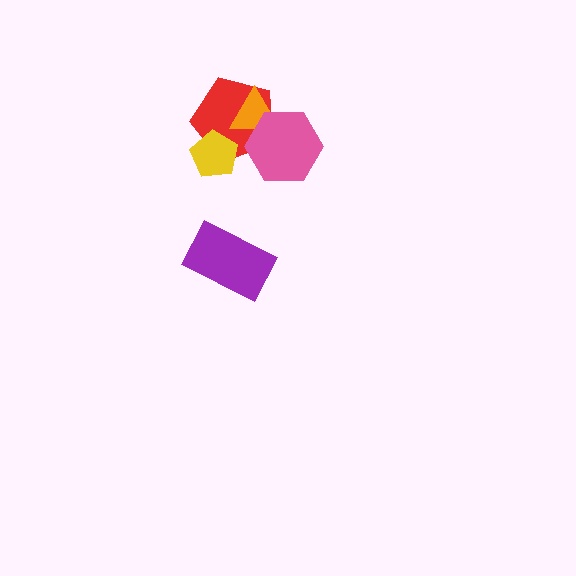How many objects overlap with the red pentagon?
3 objects overlap with the red pentagon.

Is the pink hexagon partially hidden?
No, no other shape covers it.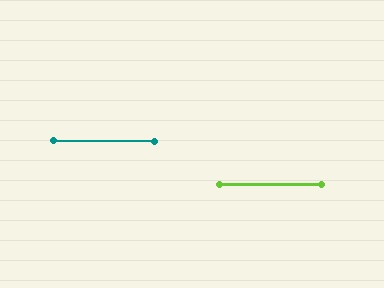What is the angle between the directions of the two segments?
Approximately 1 degree.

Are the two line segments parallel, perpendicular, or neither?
Parallel — their directions differ by only 1.0°.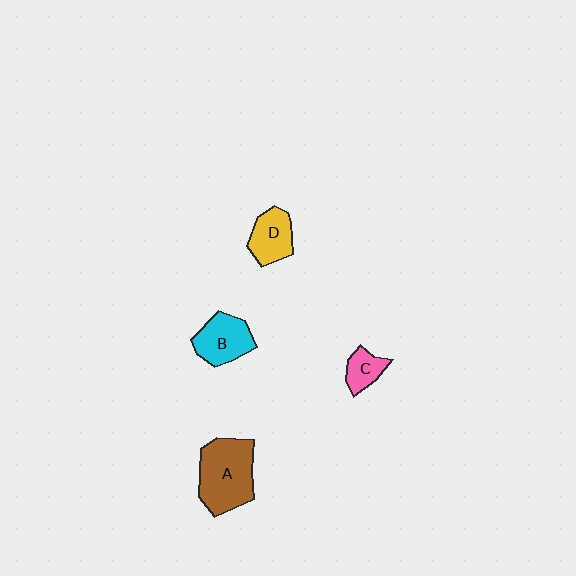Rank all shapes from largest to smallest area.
From largest to smallest: A (brown), B (cyan), D (yellow), C (pink).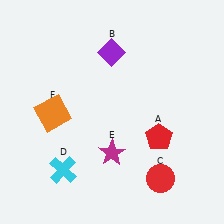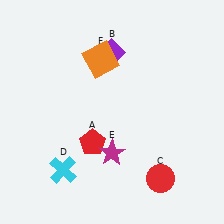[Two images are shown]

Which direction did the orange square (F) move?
The orange square (F) moved up.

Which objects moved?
The objects that moved are: the red pentagon (A), the orange square (F).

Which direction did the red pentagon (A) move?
The red pentagon (A) moved left.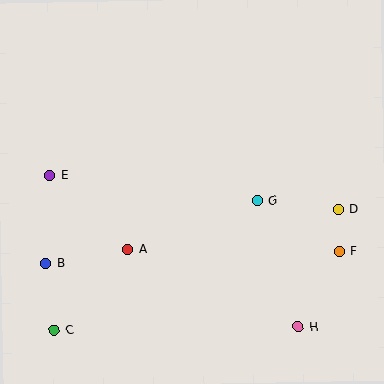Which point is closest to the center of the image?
Point G at (257, 201) is closest to the center.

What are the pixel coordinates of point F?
Point F is at (339, 252).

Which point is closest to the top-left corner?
Point E is closest to the top-left corner.